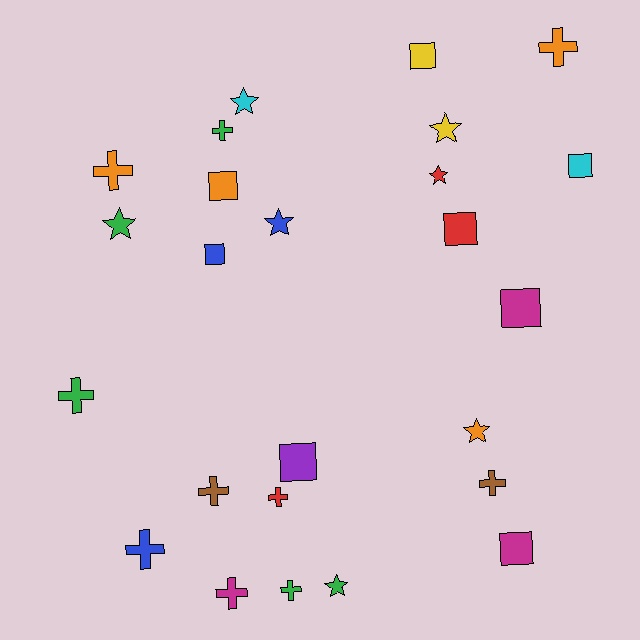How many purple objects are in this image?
There is 1 purple object.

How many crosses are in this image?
There are 10 crosses.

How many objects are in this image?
There are 25 objects.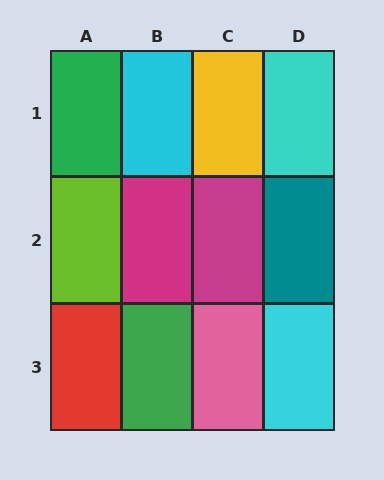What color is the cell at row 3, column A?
Red.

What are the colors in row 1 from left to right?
Green, cyan, yellow, cyan.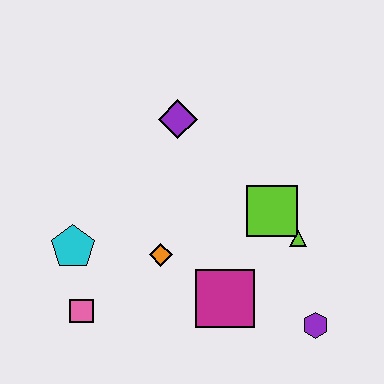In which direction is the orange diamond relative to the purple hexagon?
The orange diamond is to the left of the purple hexagon.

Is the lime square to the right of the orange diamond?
Yes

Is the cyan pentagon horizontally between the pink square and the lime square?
No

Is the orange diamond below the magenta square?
No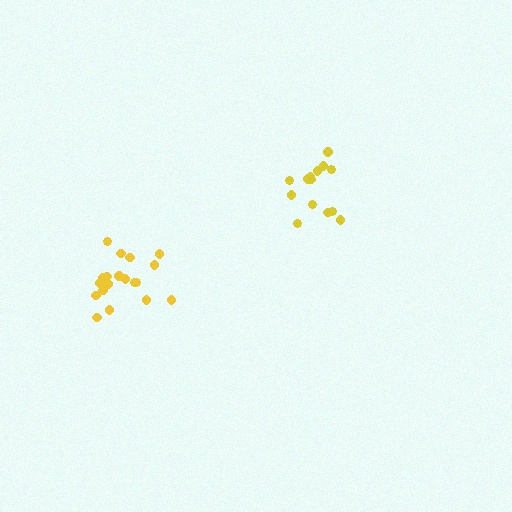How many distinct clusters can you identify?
There are 2 distinct clusters.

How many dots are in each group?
Group 1: 19 dots, Group 2: 14 dots (33 total).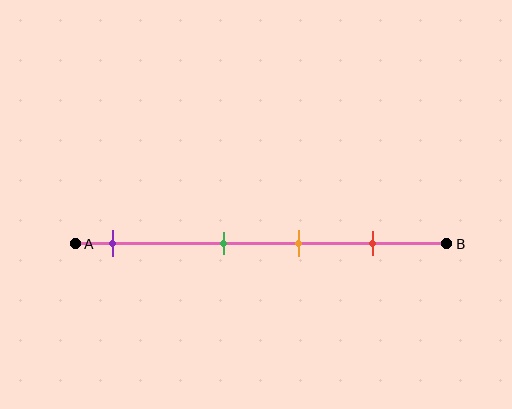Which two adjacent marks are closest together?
The green and orange marks are the closest adjacent pair.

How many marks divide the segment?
There are 4 marks dividing the segment.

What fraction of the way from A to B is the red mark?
The red mark is approximately 80% (0.8) of the way from A to B.